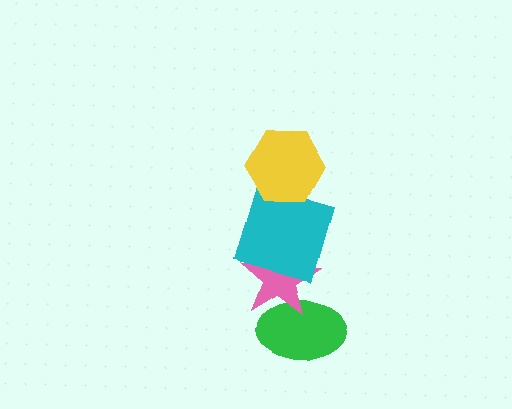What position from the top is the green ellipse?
The green ellipse is 4th from the top.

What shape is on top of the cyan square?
The yellow hexagon is on top of the cyan square.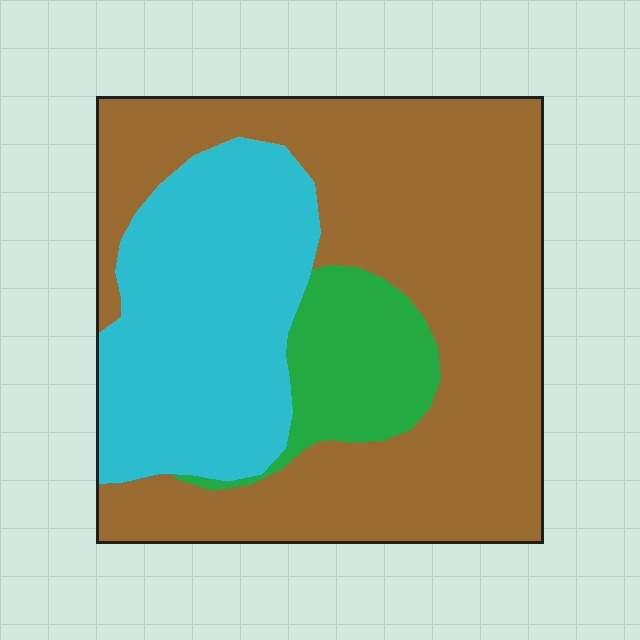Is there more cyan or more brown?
Brown.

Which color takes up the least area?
Green, at roughly 10%.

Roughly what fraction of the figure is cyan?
Cyan covers 30% of the figure.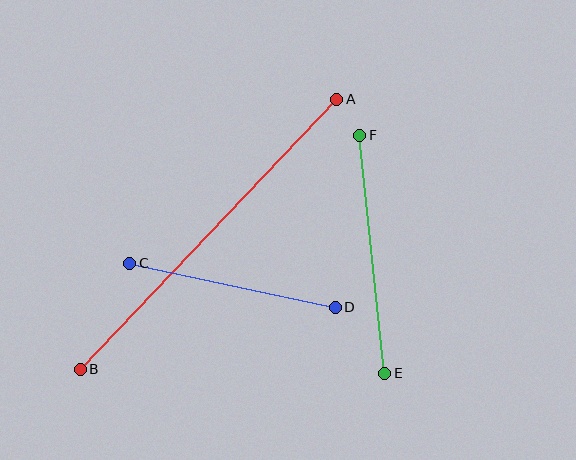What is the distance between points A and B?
The distance is approximately 373 pixels.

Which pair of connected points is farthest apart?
Points A and B are farthest apart.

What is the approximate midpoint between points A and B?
The midpoint is at approximately (208, 234) pixels.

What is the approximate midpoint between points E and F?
The midpoint is at approximately (372, 254) pixels.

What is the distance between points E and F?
The distance is approximately 239 pixels.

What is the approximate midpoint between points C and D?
The midpoint is at approximately (232, 285) pixels.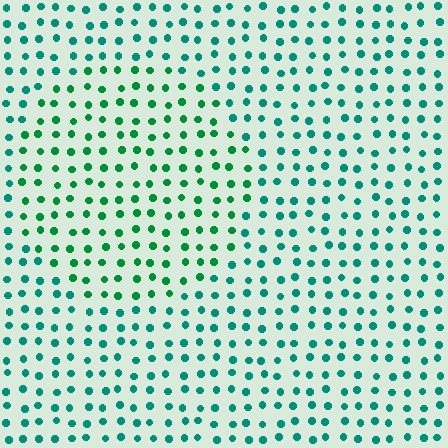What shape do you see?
I see a circle.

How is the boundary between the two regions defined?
The boundary is defined purely by a slight shift in hue (about 30 degrees). Spacing, size, and orientation are identical on both sides.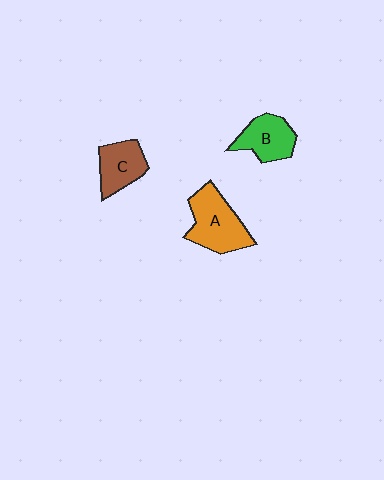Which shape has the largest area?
Shape A (orange).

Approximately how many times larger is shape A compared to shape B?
Approximately 1.3 times.